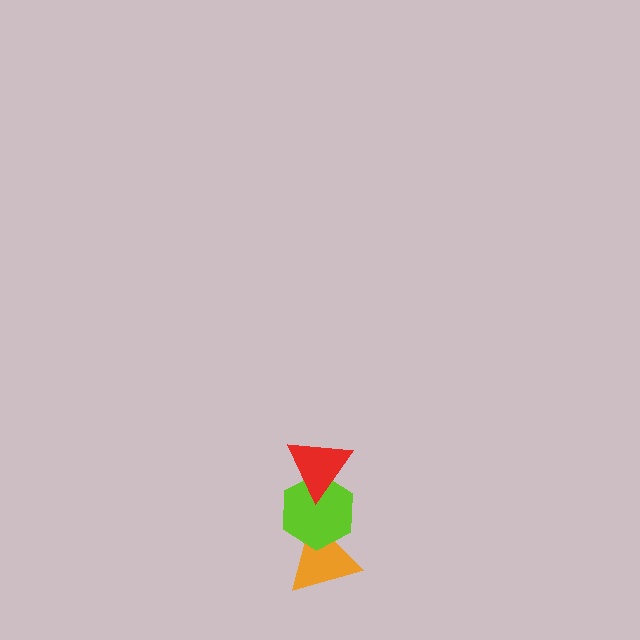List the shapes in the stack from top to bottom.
From top to bottom: the red triangle, the lime hexagon, the orange triangle.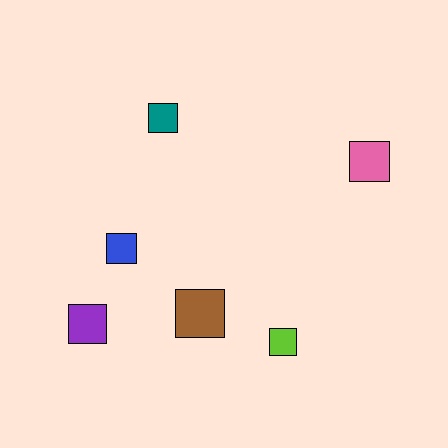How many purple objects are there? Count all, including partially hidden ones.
There is 1 purple object.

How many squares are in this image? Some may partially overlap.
There are 6 squares.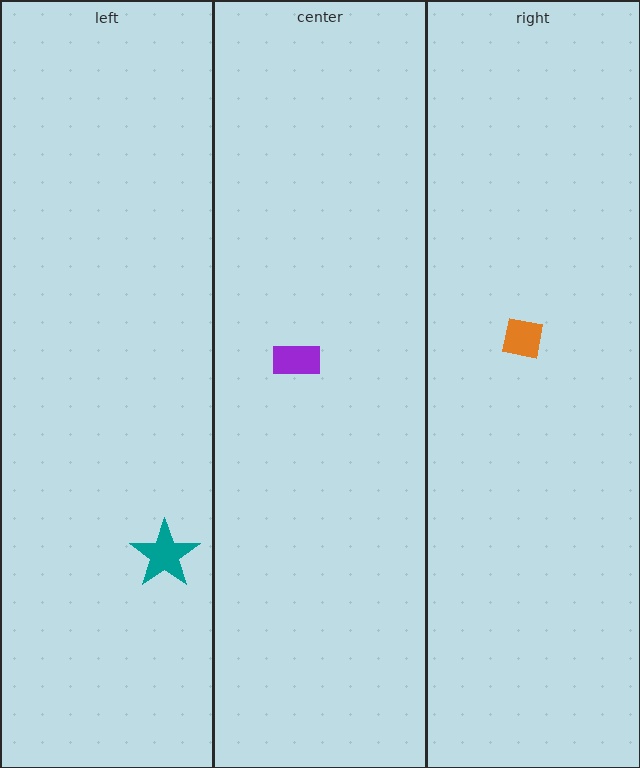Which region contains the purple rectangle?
The center region.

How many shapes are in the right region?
1.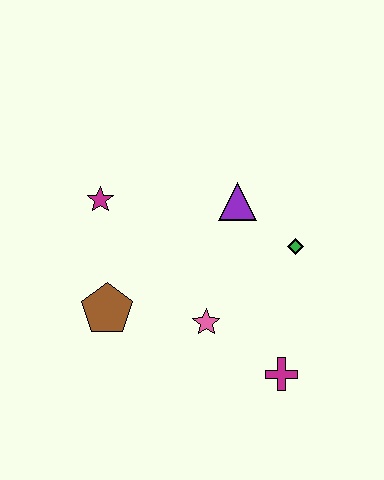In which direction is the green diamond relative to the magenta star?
The green diamond is to the right of the magenta star.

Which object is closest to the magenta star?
The brown pentagon is closest to the magenta star.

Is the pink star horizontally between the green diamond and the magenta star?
Yes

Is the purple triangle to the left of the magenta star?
No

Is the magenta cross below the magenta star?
Yes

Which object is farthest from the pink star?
The magenta star is farthest from the pink star.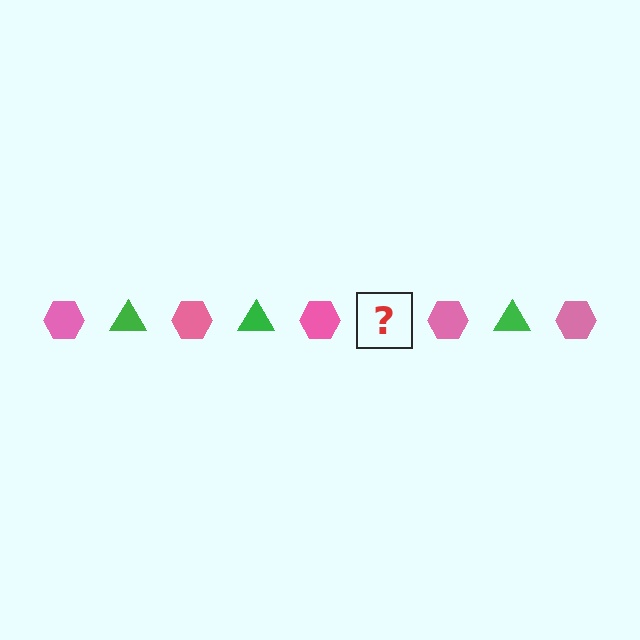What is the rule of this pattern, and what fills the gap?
The rule is that the pattern alternates between pink hexagon and green triangle. The gap should be filled with a green triangle.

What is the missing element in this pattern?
The missing element is a green triangle.